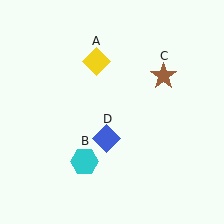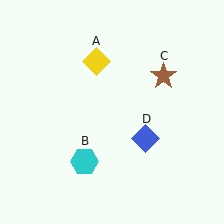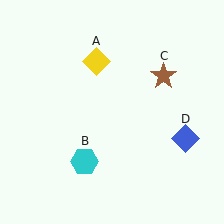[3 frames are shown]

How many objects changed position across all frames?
1 object changed position: blue diamond (object D).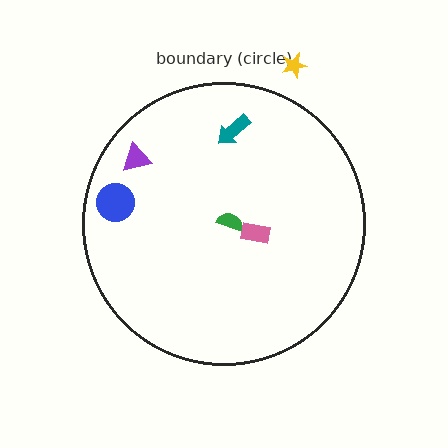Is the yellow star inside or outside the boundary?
Outside.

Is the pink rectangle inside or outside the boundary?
Inside.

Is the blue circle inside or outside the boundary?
Inside.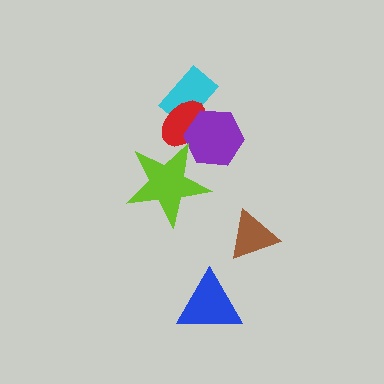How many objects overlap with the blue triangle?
0 objects overlap with the blue triangle.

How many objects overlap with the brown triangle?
0 objects overlap with the brown triangle.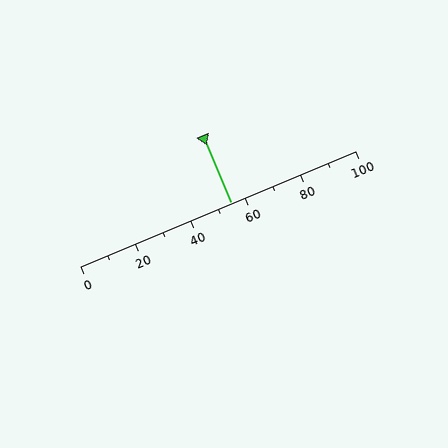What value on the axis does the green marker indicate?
The marker indicates approximately 55.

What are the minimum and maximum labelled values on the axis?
The axis runs from 0 to 100.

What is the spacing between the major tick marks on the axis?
The major ticks are spaced 20 apart.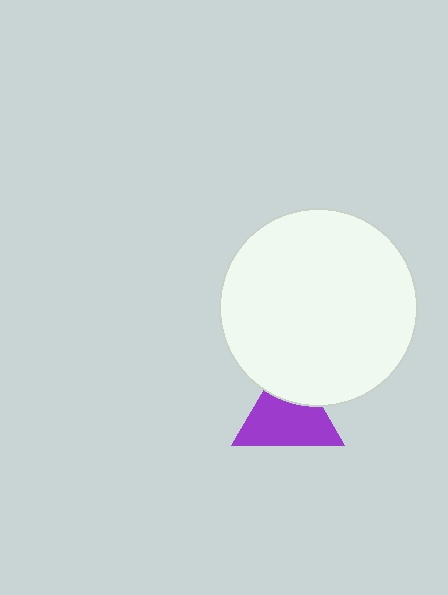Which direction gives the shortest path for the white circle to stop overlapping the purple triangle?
Moving up gives the shortest separation.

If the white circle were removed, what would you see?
You would see the complete purple triangle.